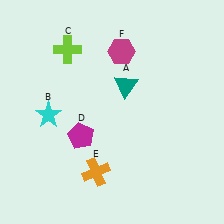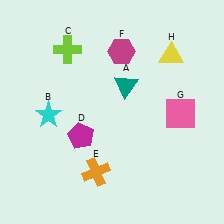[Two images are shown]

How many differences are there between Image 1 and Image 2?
There are 2 differences between the two images.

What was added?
A pink square (G), a yellow triangle (H) were added in Image 2.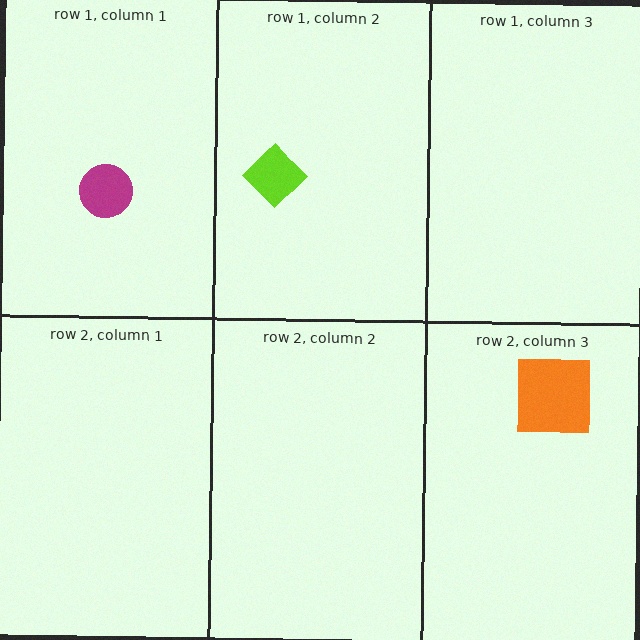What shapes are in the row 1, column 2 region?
The lime diamond.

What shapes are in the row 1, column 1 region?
The magenta circle.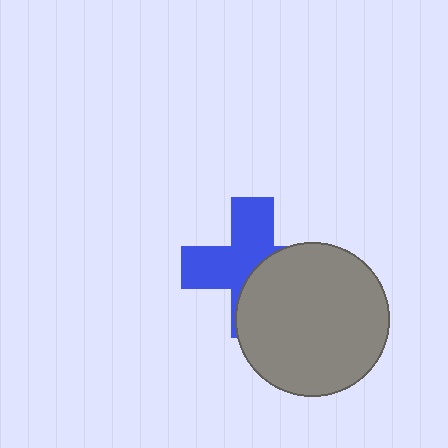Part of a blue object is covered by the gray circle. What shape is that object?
It is a cross.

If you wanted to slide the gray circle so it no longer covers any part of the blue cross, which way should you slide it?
Slide it toward the lower-right — that is the most direct way to separate the two shapes.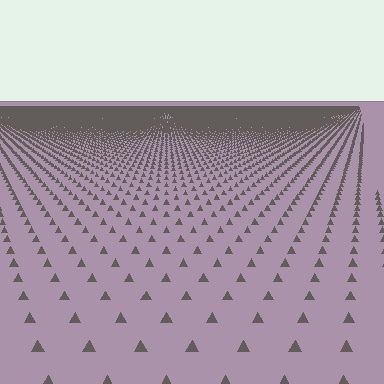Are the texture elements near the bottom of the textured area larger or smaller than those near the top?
Larger. Near the bottom, elements are closer to the viewer and appear at a bigger on-screen size.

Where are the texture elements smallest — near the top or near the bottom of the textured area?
Near the top.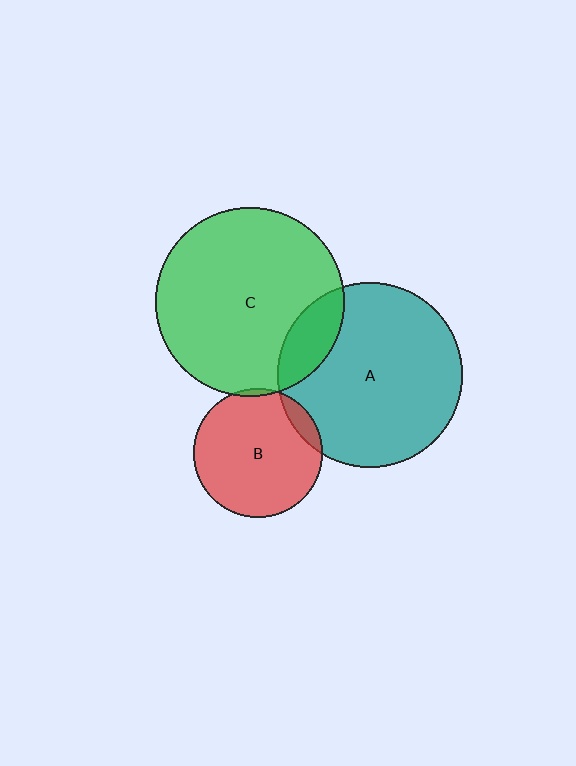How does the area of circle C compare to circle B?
Approximately 2.2 times.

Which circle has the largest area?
Circle C (green).